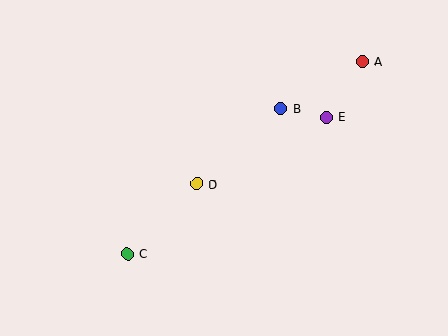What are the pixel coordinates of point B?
Point B is at (281, 108).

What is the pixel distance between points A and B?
The distance between A and B is 94 pixels.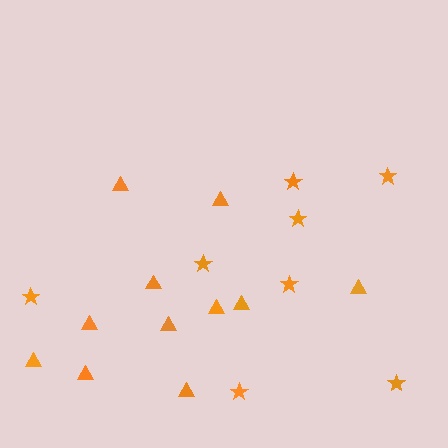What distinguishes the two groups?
There are 2 groups: one group of stars (8) and one group of triangles (11).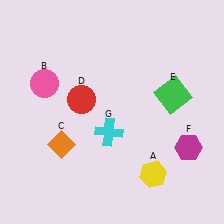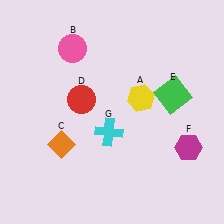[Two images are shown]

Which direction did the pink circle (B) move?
The pink circle (B) moved up.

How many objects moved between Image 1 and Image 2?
2 objects moved between the two images.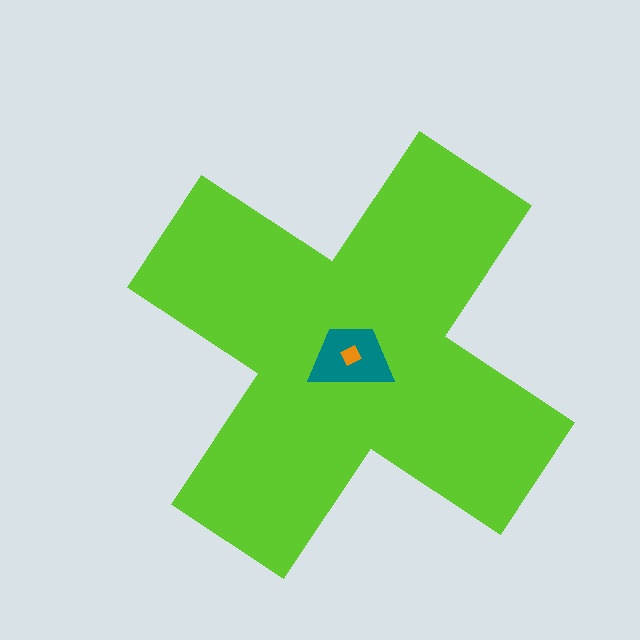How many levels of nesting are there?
3.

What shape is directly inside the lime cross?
The teal trapezoid.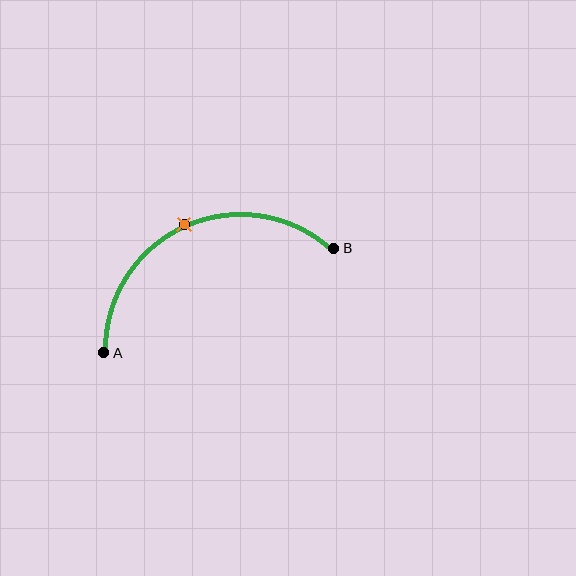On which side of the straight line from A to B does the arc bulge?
The arc bulges above the straight line connecting A and B.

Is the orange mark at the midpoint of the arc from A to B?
Yes. The orange mark lies on the arc at equal arc-length from both A and B — it is the arc midpoint.